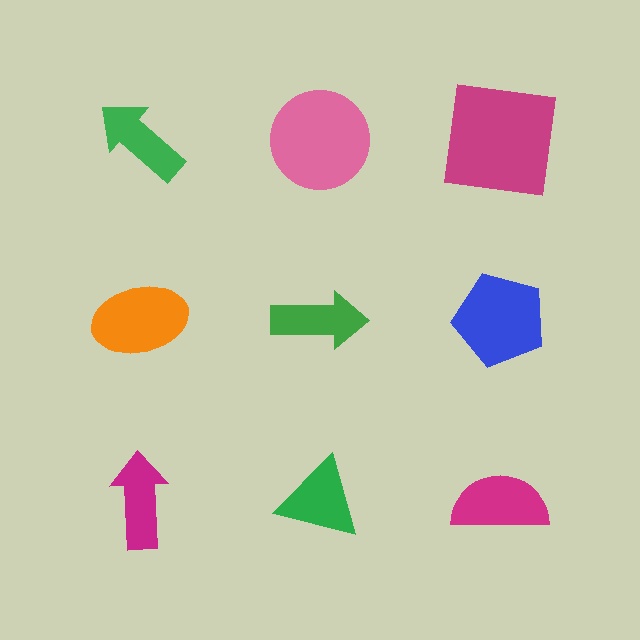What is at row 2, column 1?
An orange ellipse.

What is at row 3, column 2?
A green triangle.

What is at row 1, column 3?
A magenta square.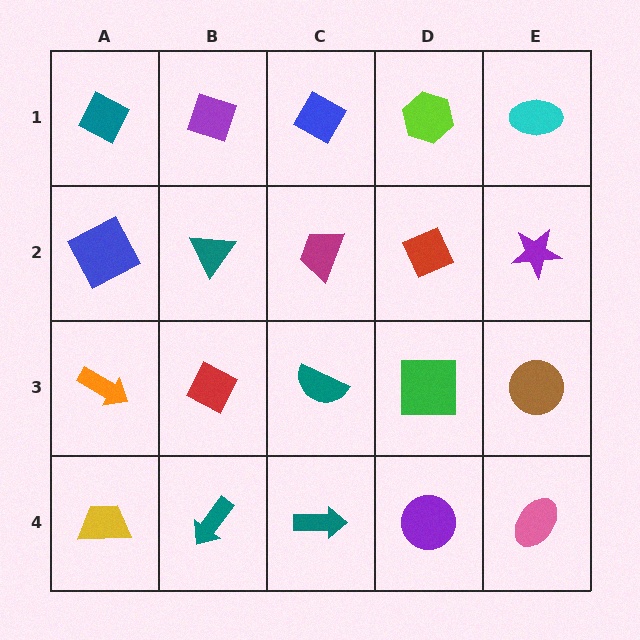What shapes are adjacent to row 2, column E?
A cyan ellipse (row 1, column E), a brown circle (row 3, column E), a red diamond (row 2, column D).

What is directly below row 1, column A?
A blue square.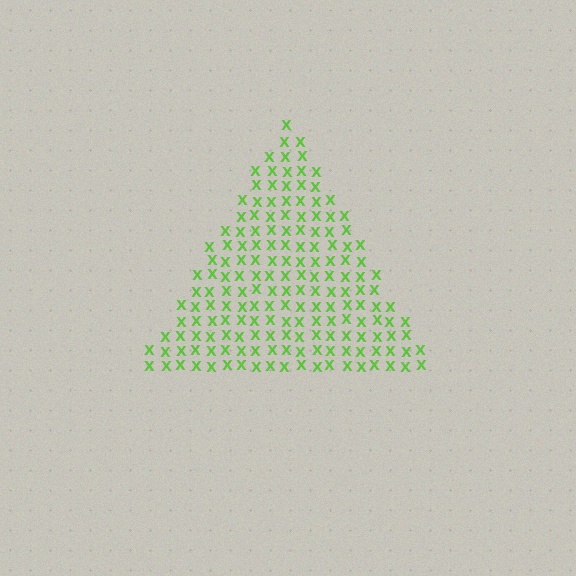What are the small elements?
The small elements are letter X's.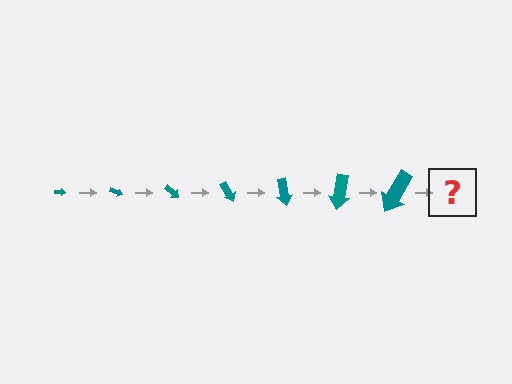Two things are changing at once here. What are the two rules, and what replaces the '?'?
The two rules are that the arrow grows larger each step and it rotates 20 degrees each step. The '?' should be an arrow, larger than the previous one and rotated 140 degrees from the start.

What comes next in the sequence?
The next element should be an arrow, larger than the previous one and rotated 140 degrees from the start.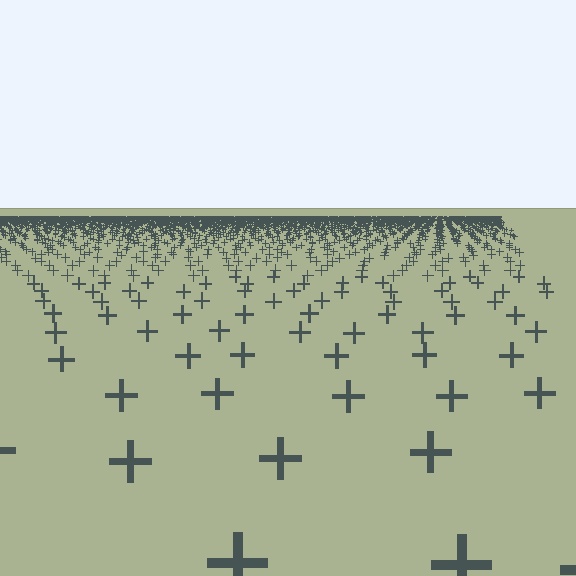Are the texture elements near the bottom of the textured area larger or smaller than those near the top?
Larger. Near the bottom, elements are closer to the viewer and appear at a bigger on-screen size.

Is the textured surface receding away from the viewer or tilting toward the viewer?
The surface is receding away from the viewer. Texture elements get smaller and denser toward the top.